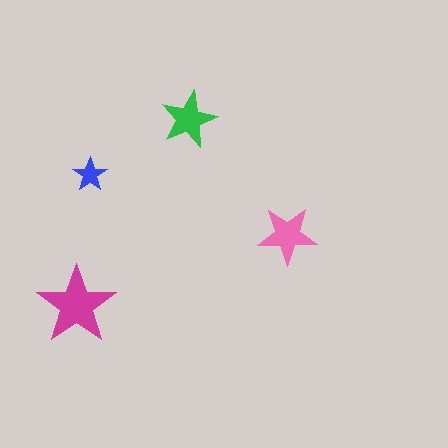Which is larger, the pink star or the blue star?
The pink one.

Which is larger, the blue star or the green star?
The green one.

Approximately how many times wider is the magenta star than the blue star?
About 2.5 times wider.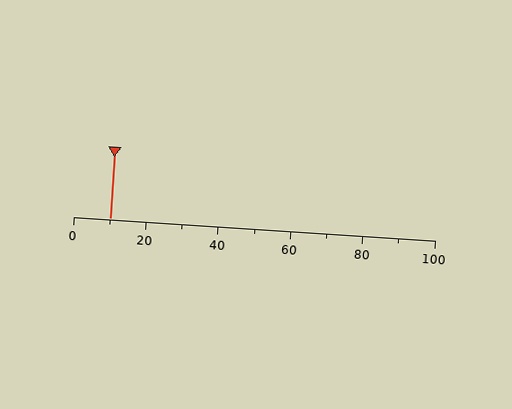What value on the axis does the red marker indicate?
The marker indicates approximately 10.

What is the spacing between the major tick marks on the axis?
The major ticks are spaced 20 apart.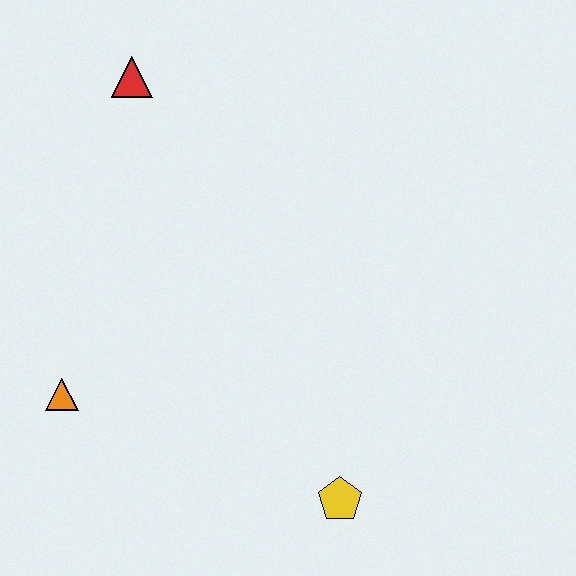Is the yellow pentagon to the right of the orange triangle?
Yes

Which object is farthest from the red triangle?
The yellow pentagon is farthest from the red triangle.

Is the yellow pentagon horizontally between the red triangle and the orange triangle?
No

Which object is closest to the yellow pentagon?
The orange triangle is closest to the yellow pentagon.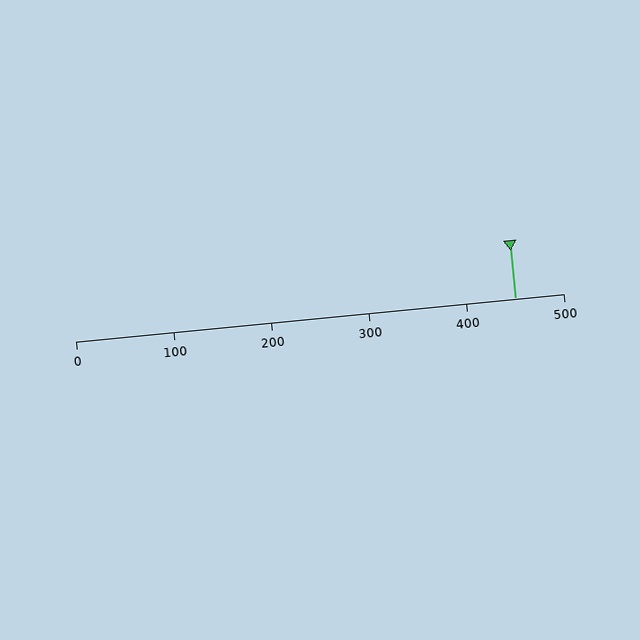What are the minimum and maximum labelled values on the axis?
The axis runs from 0 to 500.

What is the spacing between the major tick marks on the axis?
The major ticks are spaced 100 apart.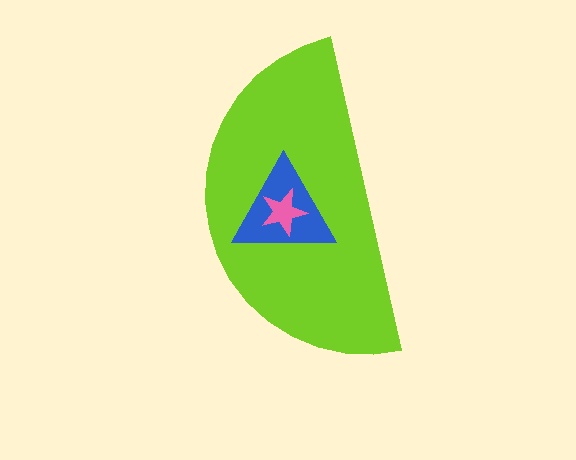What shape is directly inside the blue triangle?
The pink star.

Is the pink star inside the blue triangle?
Yes.